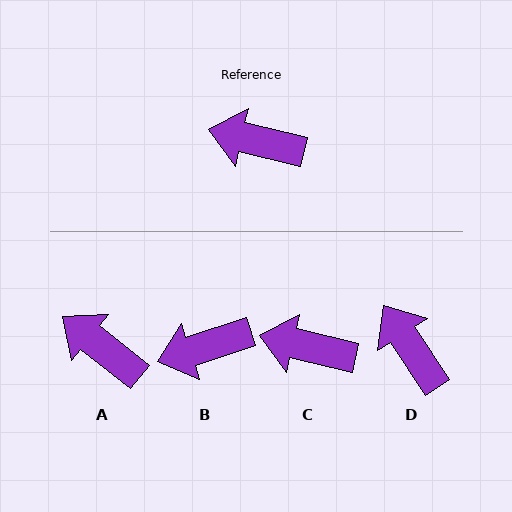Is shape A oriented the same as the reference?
No, it is off by about 25 degrees.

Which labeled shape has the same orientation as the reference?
C.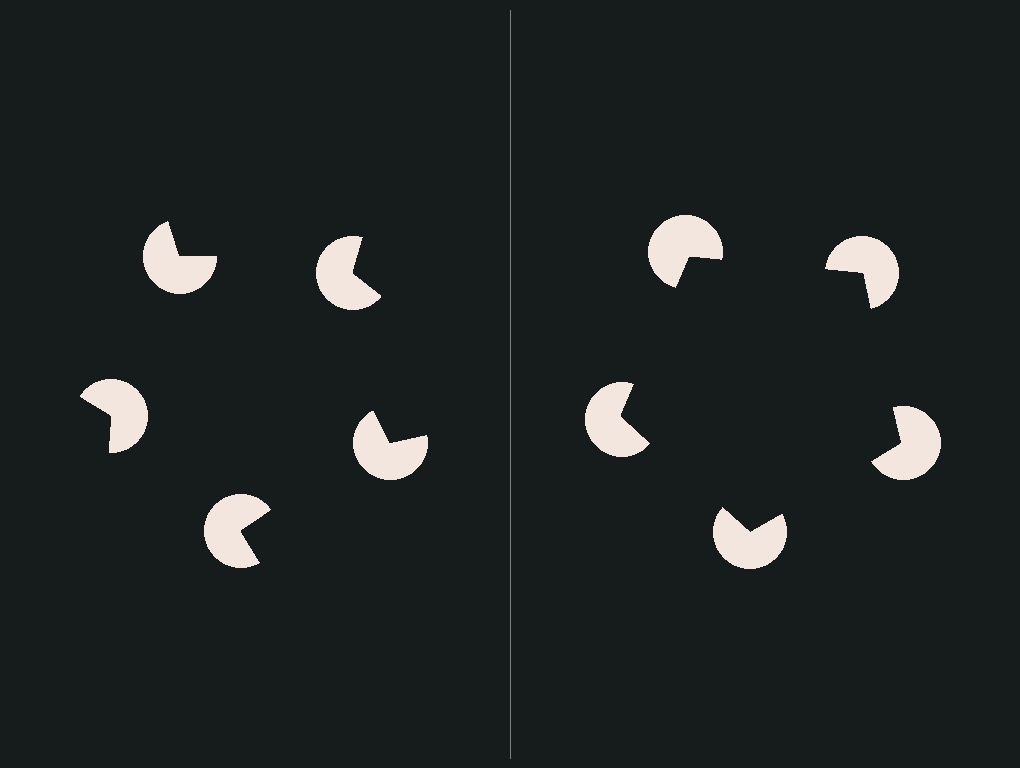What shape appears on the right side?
An illusory pentagon.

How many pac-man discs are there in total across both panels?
10 — 5 on each side.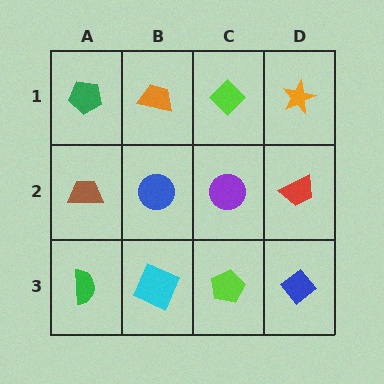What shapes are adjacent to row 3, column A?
A brown trapezoid (row 2, column A), a cyan square (row 3, column B).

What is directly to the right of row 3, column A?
A cyan square.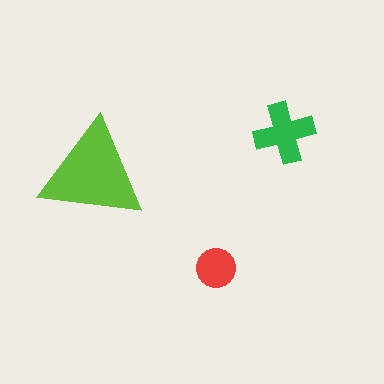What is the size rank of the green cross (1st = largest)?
2nd.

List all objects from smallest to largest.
The red circle, the green cross, the lime triangle.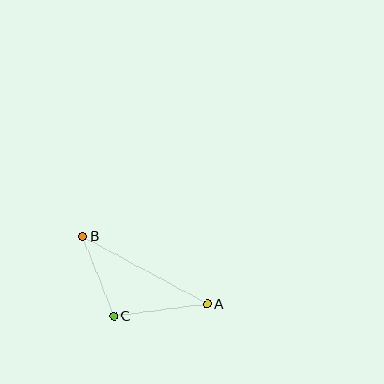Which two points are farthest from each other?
Points A and B are farthest from each other.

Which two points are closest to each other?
Points B and C are closest to each other.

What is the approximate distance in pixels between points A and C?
The distance between A and C is approximately 95 pixels.